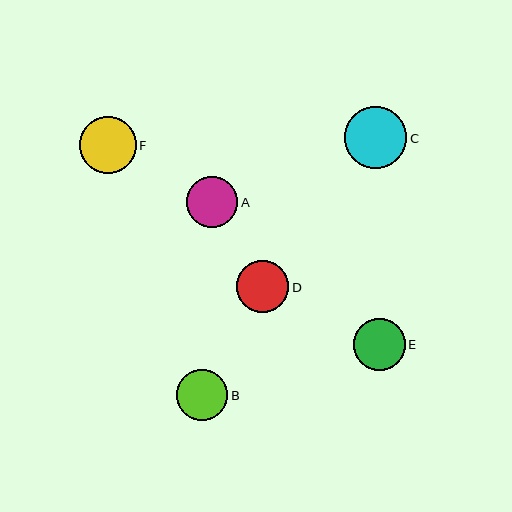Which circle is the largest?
Circle C is the largest with a size of approximately 62 pixels.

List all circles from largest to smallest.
From largest to smallest: C, F, E, D, B, A.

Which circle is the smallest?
Circle A is the smallest with a size of approximately 51 pixels.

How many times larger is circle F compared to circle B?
Circle F is approximately 1.1 times the size of circle B.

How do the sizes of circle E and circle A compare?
Circle E and circle A are approximately the same size.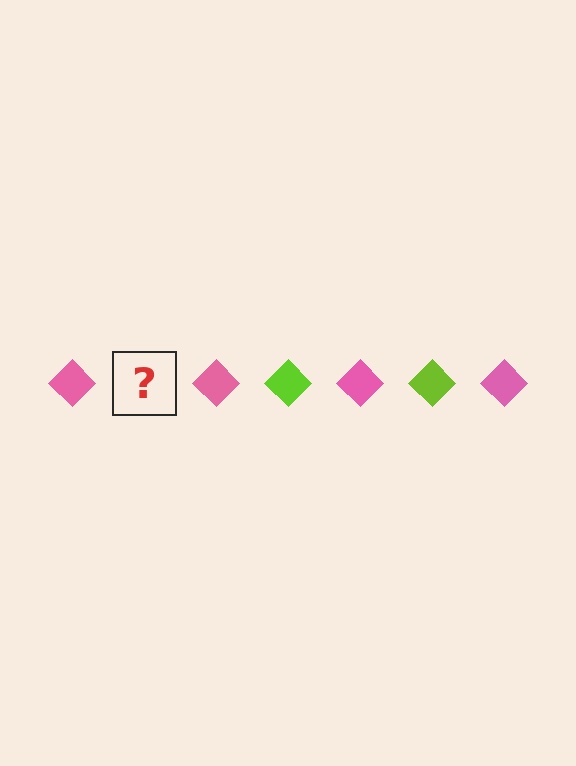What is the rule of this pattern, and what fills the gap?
The rule is that the pattern cycles through pink, lime diamonds. The gap should be filled with a lime diamond.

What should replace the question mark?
The question mark should be replaced with a lime diamond.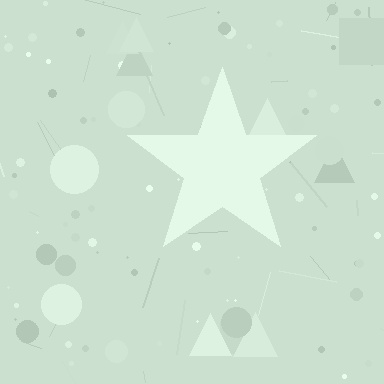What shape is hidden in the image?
A star is hidden in the image.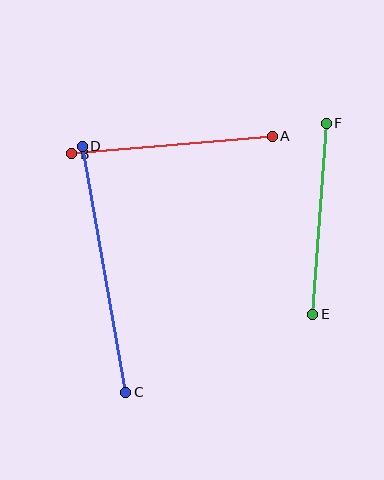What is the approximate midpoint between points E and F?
The midpoint is at approximately (319, 219) pixels.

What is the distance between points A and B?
The distance is approximately 201 pixels.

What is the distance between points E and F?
The distance is approximately 192 pixels.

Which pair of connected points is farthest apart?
Points C and D are farthest apart.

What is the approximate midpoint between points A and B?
The midpoint is at approximately (172, 145) pixels.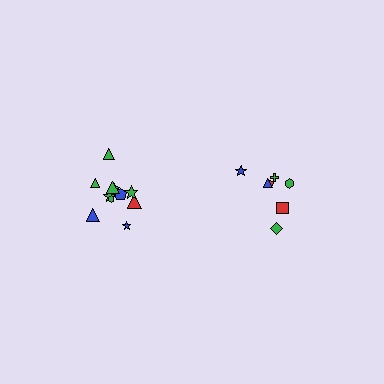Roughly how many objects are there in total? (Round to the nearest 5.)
Roughly 20 objects in total.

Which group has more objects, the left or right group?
The left group.